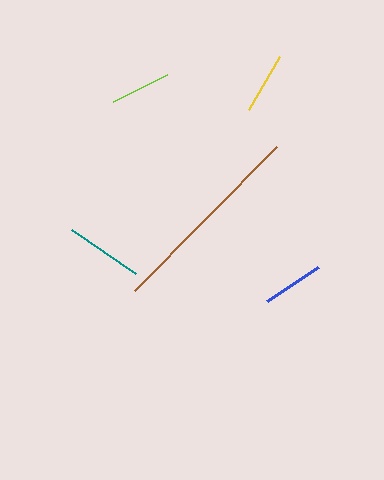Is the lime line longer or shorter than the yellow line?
The yellow line is longer than the lime line.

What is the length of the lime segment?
The lime segment is approximately 60 pixels long.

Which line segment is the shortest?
The lime line is the shortest at approximately 60 pixels.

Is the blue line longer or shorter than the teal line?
The teal line is longer than the blue line.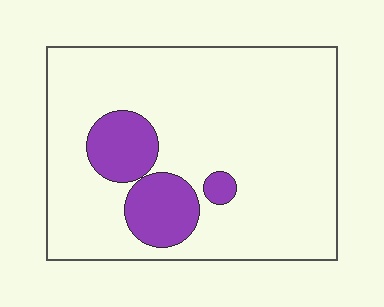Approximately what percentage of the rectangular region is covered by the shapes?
Approximately 15%.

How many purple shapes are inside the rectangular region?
3.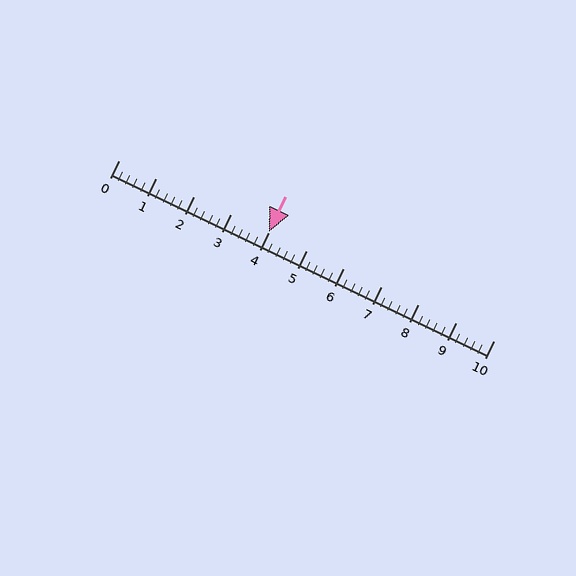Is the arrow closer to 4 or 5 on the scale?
The arrow is closer to 4.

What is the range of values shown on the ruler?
The ruler shows values from 0 to 10.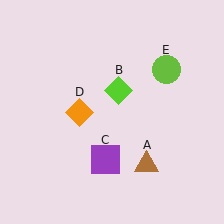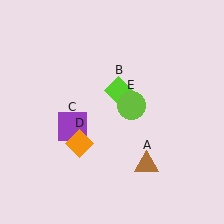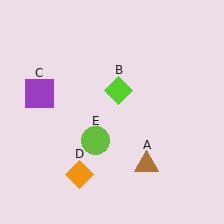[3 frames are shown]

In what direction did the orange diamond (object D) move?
The orange diamond (object D) moved down.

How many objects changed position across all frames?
3 objects changed position: purple square (object C), orange diamond (object D), lime circle (object E).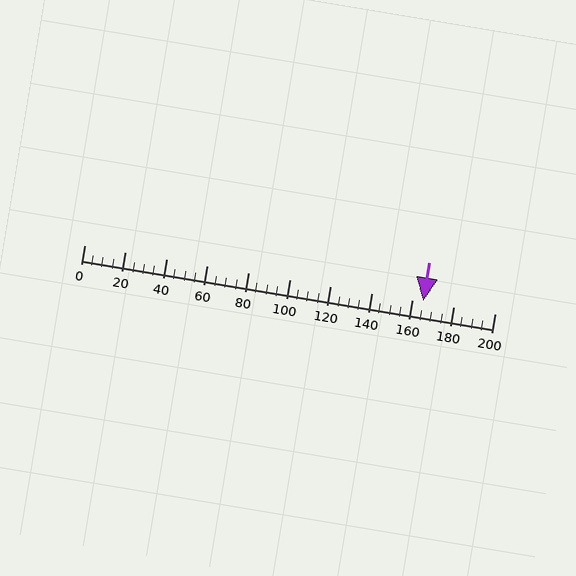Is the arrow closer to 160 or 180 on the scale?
The arrow is closer to 160.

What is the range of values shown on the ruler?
The ruler shows values from 0 to 200.